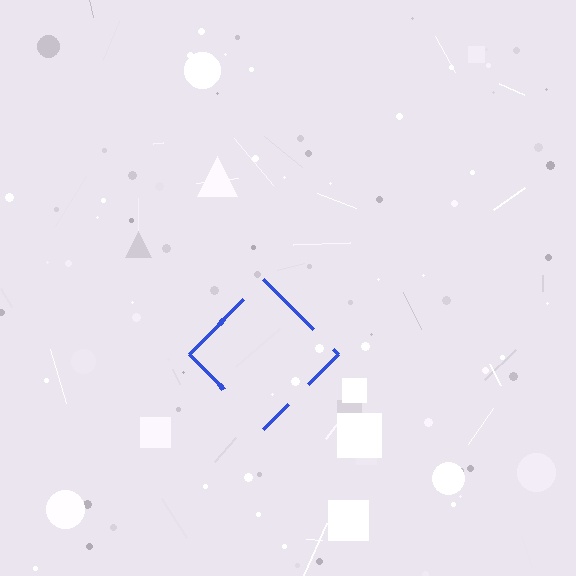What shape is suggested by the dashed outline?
The dashed outline suggests a diamond.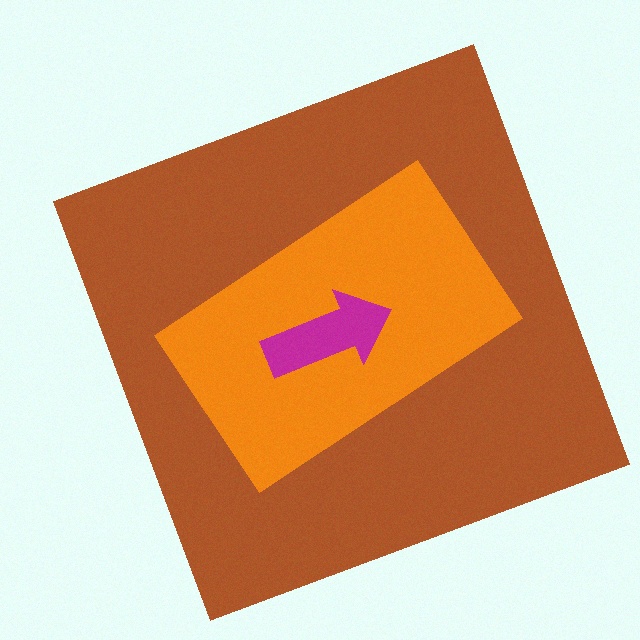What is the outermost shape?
The brown square.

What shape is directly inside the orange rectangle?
The magenta arrow.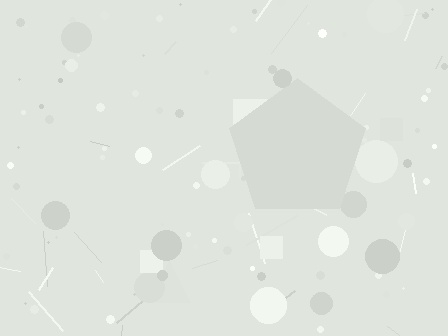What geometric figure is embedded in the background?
A pentagon is embedded in the background.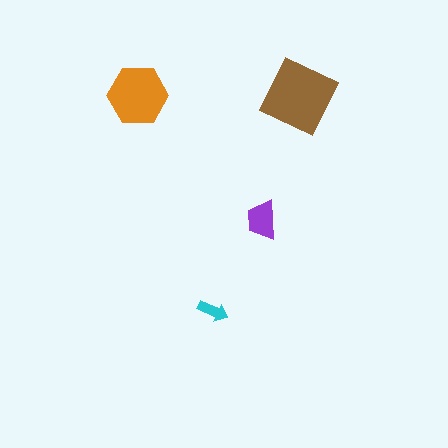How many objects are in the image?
There are 4 objects in the image.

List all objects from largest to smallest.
The brown diamond, the orange hexagon, the purple trapezoid, the cyan arrow.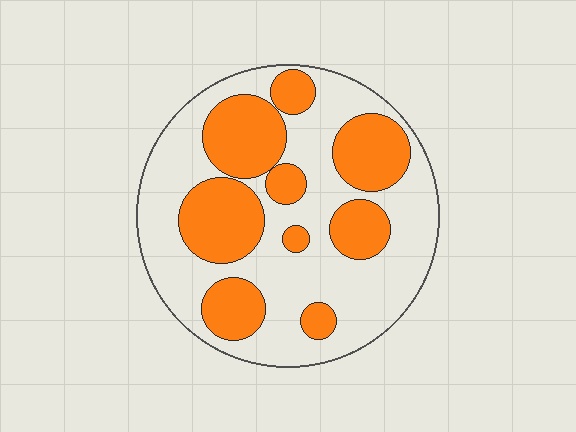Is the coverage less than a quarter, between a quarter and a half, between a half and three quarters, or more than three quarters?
Between a quarter and a half.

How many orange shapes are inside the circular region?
9.